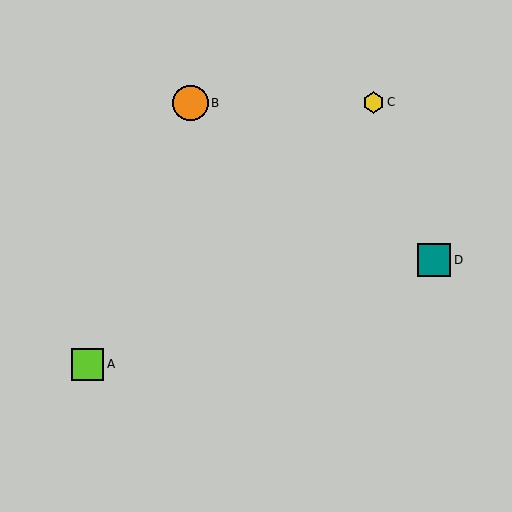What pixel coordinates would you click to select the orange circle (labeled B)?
Click at (191, 103) to select the orange circle B.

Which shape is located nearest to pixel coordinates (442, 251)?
The teal square (labeled D) at (434, 260) is nearest to that location.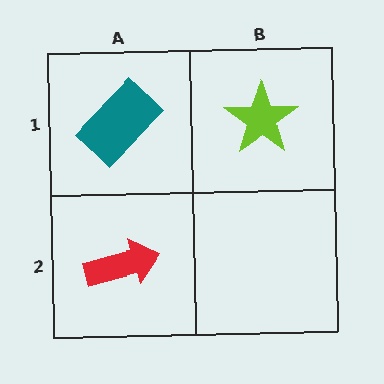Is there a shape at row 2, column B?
No, that cell is empty.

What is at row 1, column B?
A lime star.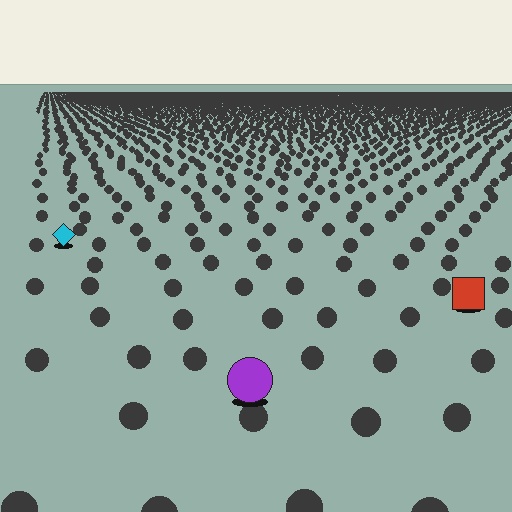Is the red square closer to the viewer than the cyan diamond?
Yes. The red square is closer — you can tell from the texture gradient: the ground texture is coarser near it.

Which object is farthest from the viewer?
The cyan diamond is farthest from the viewer. It appears smaller and the ground texture around it is denser.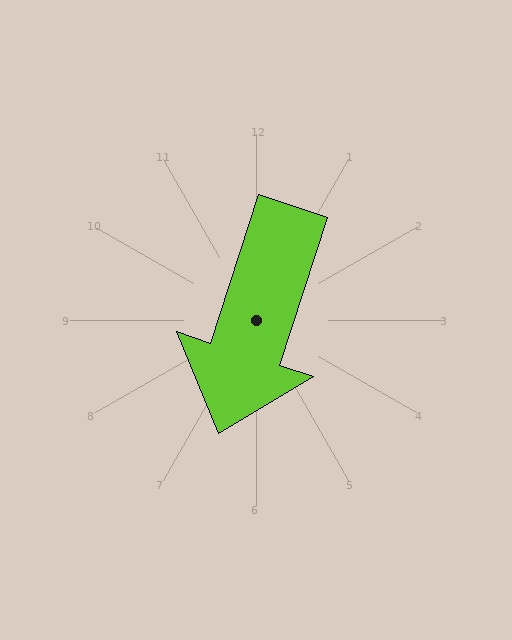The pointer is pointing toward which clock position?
Roughly 7 o'clock.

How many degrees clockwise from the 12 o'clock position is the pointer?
Approximately 198 degrees.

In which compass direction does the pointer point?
South.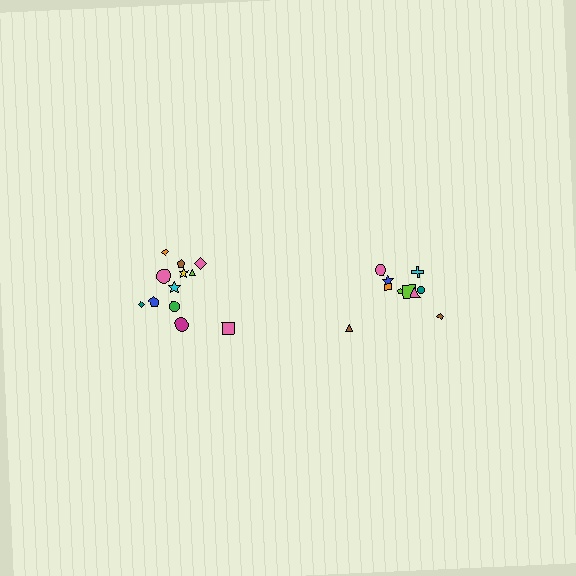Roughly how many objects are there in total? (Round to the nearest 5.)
Roughly 20 objects in total.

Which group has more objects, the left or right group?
The left group.